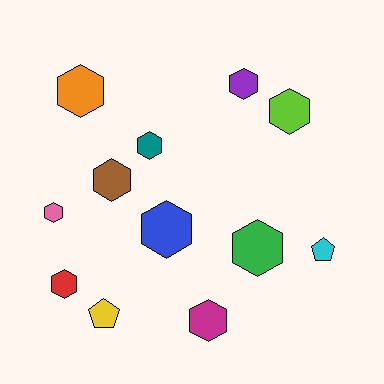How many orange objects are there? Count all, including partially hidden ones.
There is 1 orange object.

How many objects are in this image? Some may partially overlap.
There are 12 objects.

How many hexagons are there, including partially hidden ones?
There are 10 hexagons.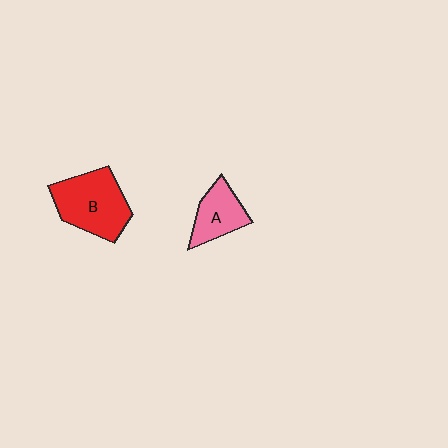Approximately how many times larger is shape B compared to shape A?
Approximately 1.6 times.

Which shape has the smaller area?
Shape A (pink).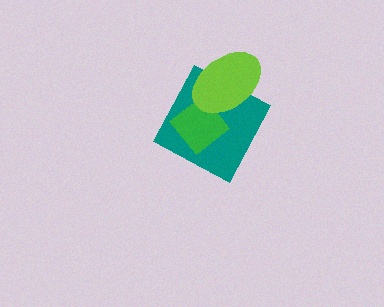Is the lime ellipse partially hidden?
No, no other shape covers it.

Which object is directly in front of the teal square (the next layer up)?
The green diamond is directly in front of the teal square.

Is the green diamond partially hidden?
Yes, it is partially covered by another shape.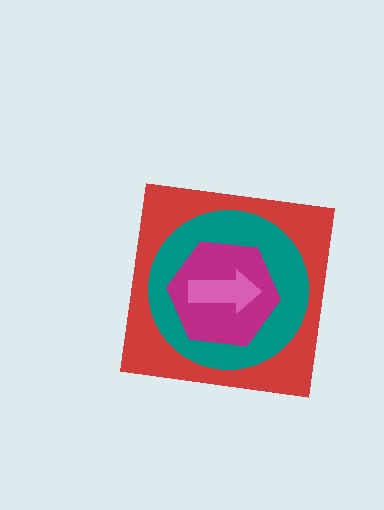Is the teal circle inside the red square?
Yes.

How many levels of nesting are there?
4.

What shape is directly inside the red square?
The teal circle.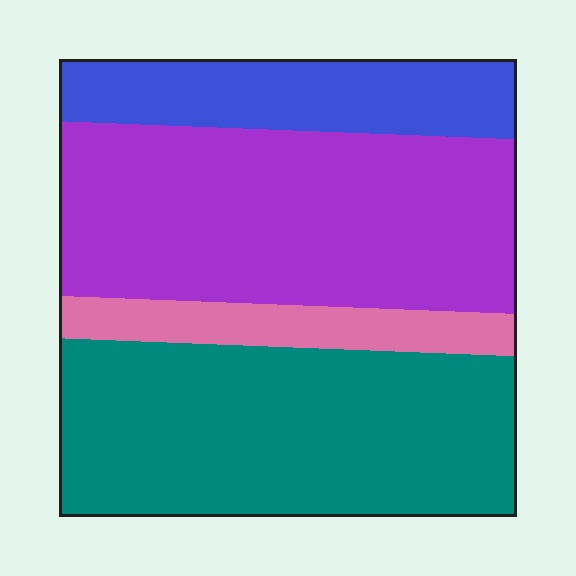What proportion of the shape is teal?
Teal covers about 35% of the shape.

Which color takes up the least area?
Pink, at roughly 10%.